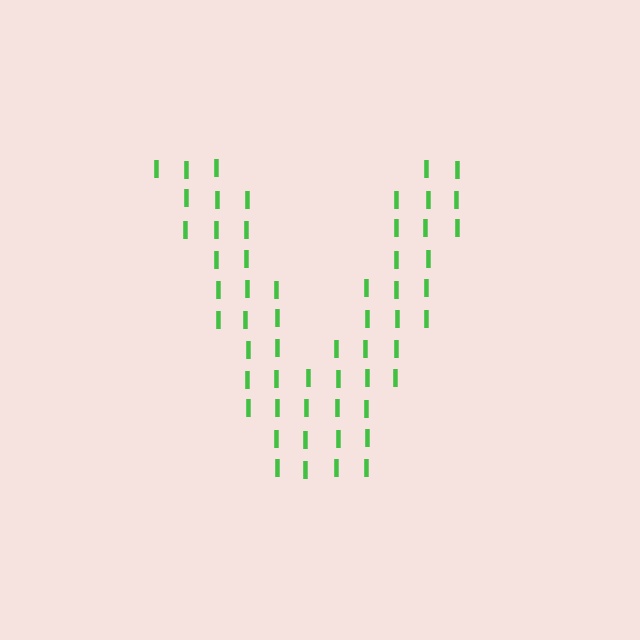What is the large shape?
The large shape is the letter V.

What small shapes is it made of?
It is made of small letter I's.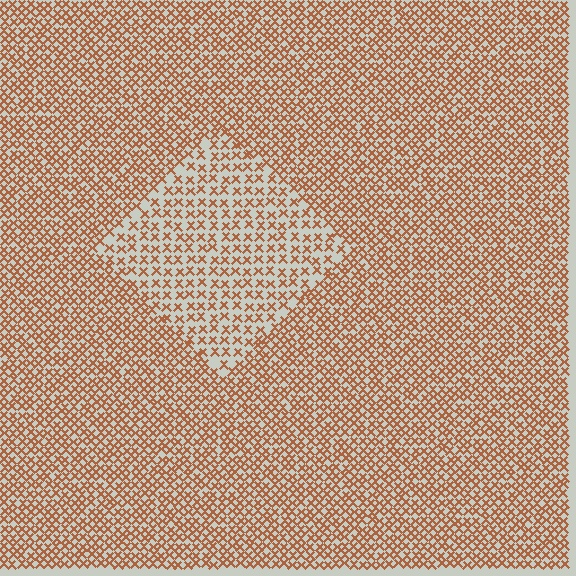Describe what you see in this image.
The image contains small brown elements arranged at two different densities. A diamond-shaped region is visible where the elements are less densely packed than the surrounding area.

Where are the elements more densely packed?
The elements are more densely packed outside the diamond boundary.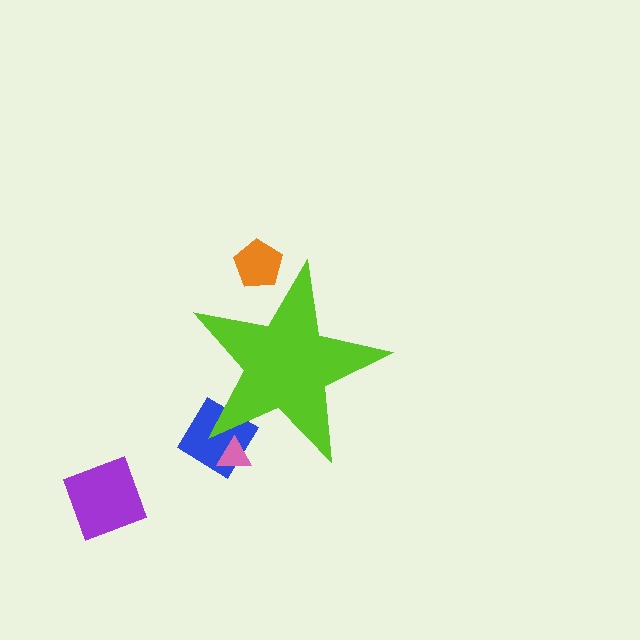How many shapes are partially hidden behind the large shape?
3 shapes are partially hidden.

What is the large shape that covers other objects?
A lime star.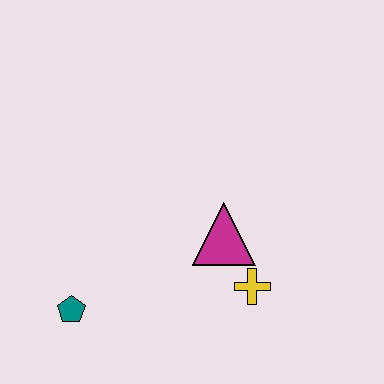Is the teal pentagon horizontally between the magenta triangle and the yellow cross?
No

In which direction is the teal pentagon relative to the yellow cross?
The teal pentagon is to the left of the yellow cross.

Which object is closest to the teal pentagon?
The magenta triangle is closest to the teal pentagon.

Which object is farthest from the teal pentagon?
The yellow cross is farthest from the teal pentagon.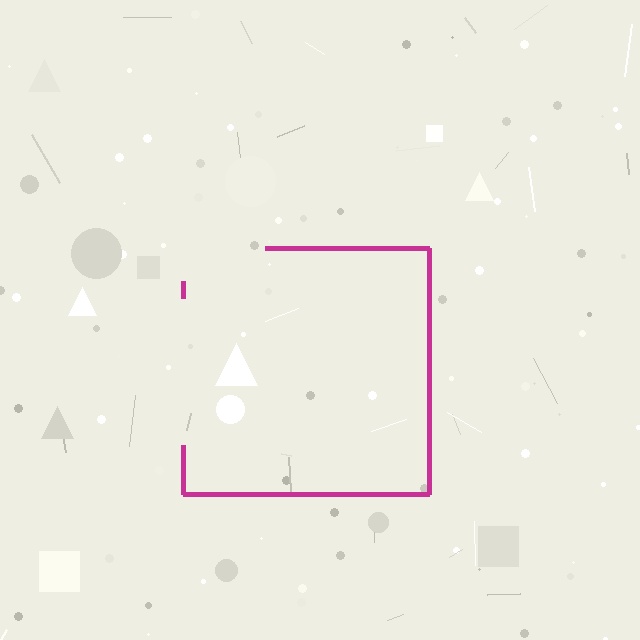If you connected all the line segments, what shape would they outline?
They would outline a square.